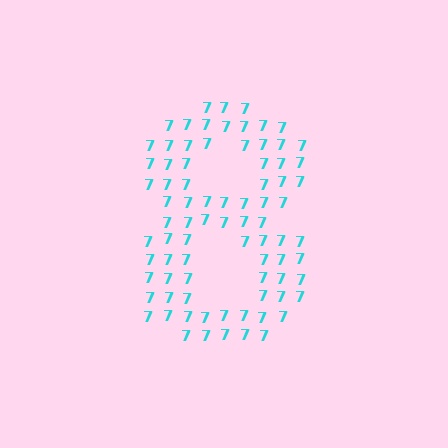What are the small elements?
The small elements are digit 7's.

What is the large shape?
The large shape is the digit 8.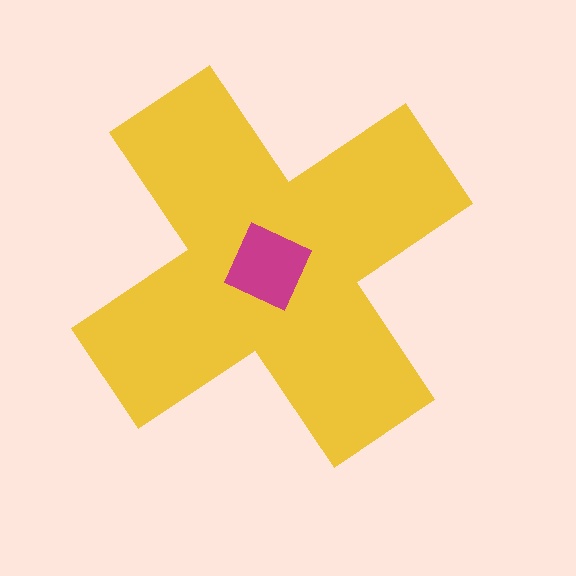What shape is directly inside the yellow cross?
The magenta diamond.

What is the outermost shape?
The yellow cross.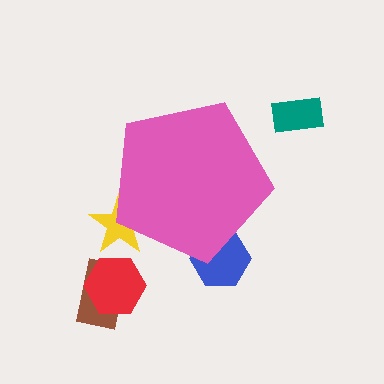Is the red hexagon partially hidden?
No, the red hexagon is fully visible.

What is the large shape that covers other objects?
A pink pentagon.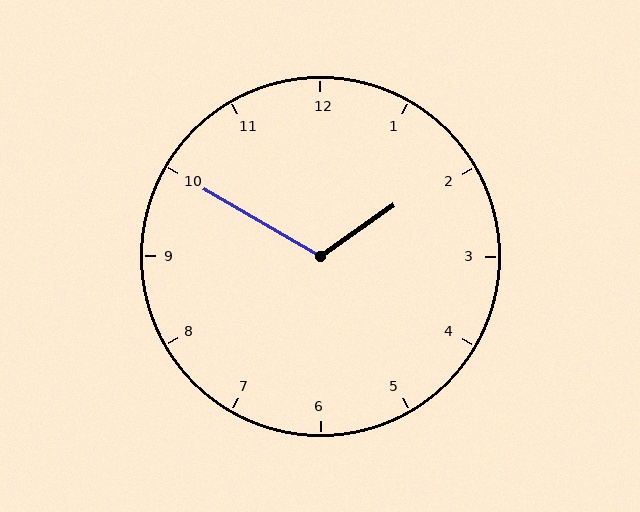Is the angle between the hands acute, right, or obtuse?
It is obtuse.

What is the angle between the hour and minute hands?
Approximately 115 degrees.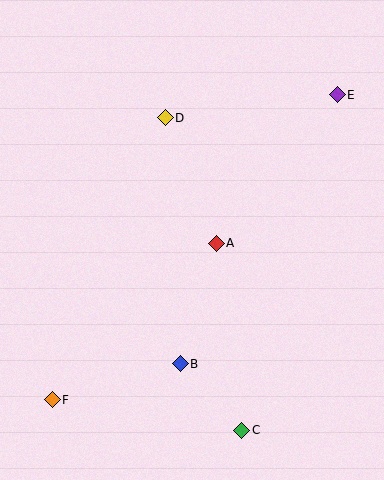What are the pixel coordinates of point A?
Point A is at (216, 243).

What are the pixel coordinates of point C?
Point C is at (242, 430).